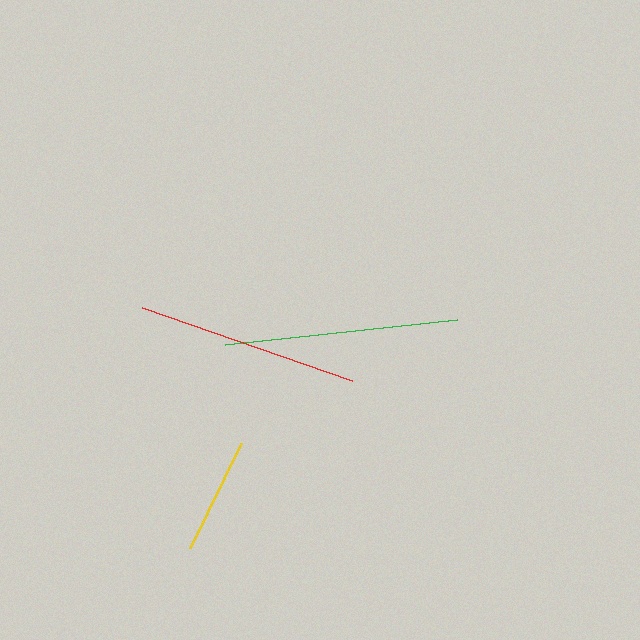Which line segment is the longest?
The green line is the longest at approximately 233 pixels.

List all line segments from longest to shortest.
From longest to shortest: green, red, yellow.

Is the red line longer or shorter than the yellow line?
The red line is longer than the yellow line.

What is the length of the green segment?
The green segment is approximately 233 pixels long.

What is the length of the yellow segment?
The yellow segment is approximately 117 pixels long.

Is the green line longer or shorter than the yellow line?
The green line is longer than the yellow line.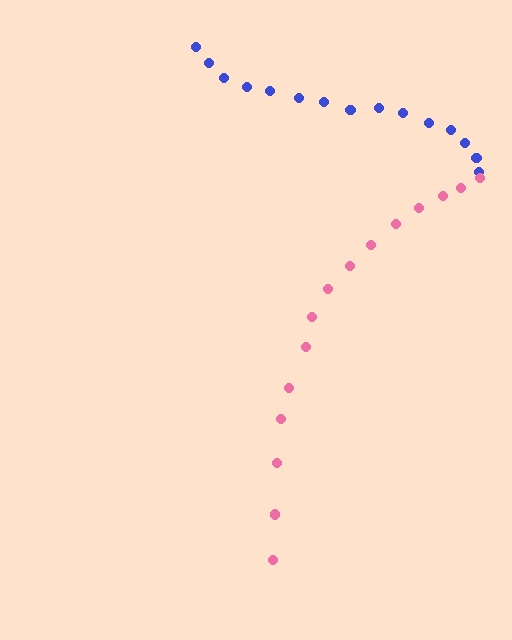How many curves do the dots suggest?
There are 2 distinct paths.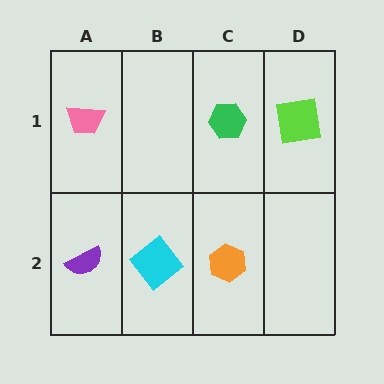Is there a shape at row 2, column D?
No, that cell is empty.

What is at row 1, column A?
A pink trapezoid.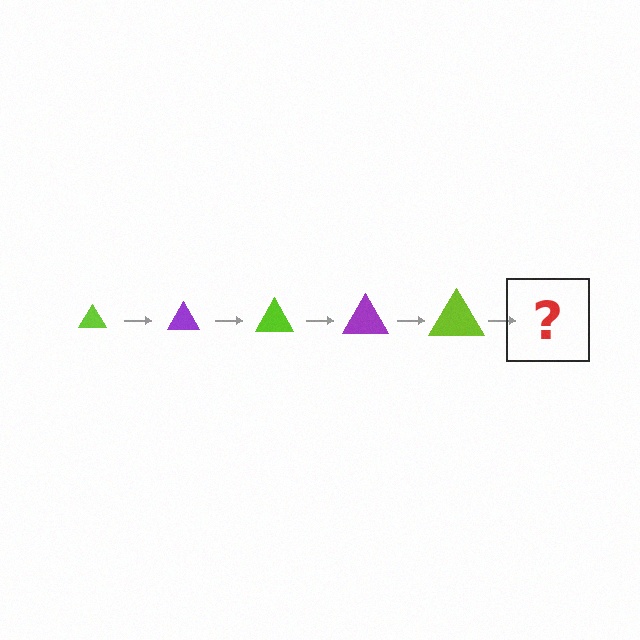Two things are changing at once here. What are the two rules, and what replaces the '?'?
The two rules are that the triangle grows larger each step and the color cycles through lime and purple. The '?' should be a purple triangle, larger than the previous one.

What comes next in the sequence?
The next element should be a purple triangle, larger than the previous one.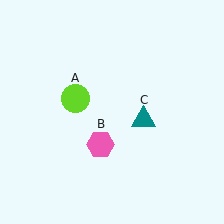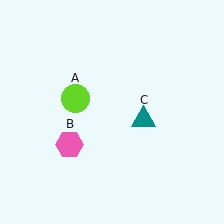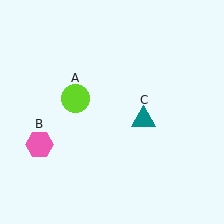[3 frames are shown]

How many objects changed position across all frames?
1 object changed position: pink hexagon (object B).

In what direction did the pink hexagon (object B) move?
The pink hexagon (object B) moved left.